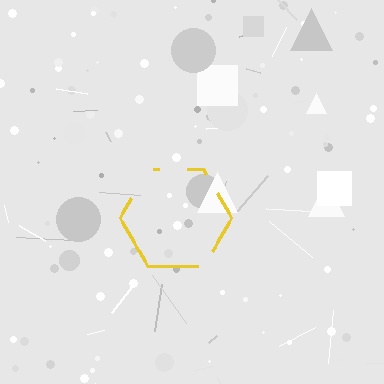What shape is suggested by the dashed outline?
The dashed outline suggests a hexagon.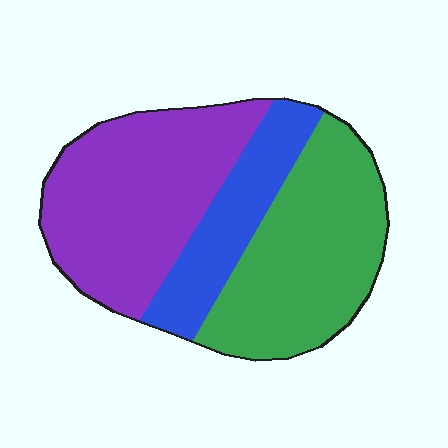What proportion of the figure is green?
Green takes up about three eighths (3/8) of the figure.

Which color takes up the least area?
Blue, at roughly 20%.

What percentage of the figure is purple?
Purple takes up between a third and a half of the figure.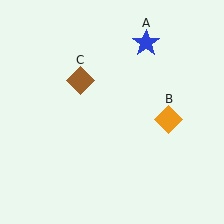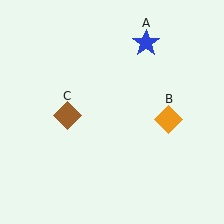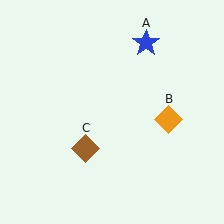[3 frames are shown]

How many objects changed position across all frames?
1 object changed position: brown diamond (object C).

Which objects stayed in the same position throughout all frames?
Blue star (object A) and orange diamond (object B) remained stationary.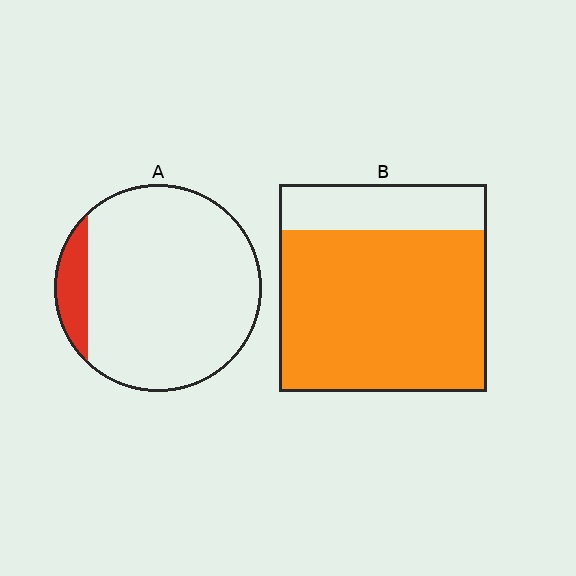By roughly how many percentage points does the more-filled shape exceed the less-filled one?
By roughly 65 percentage points (B over A).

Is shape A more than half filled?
No.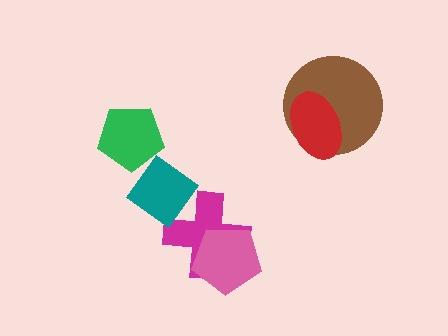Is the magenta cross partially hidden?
Yes, it is partially covered by another shape.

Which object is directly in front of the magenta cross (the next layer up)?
The pink pentagon is directly in front of the magenta cross.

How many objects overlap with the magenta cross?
2 objects overlap with the magenta cross.